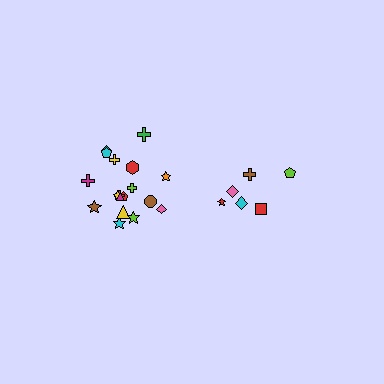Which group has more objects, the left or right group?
The left group.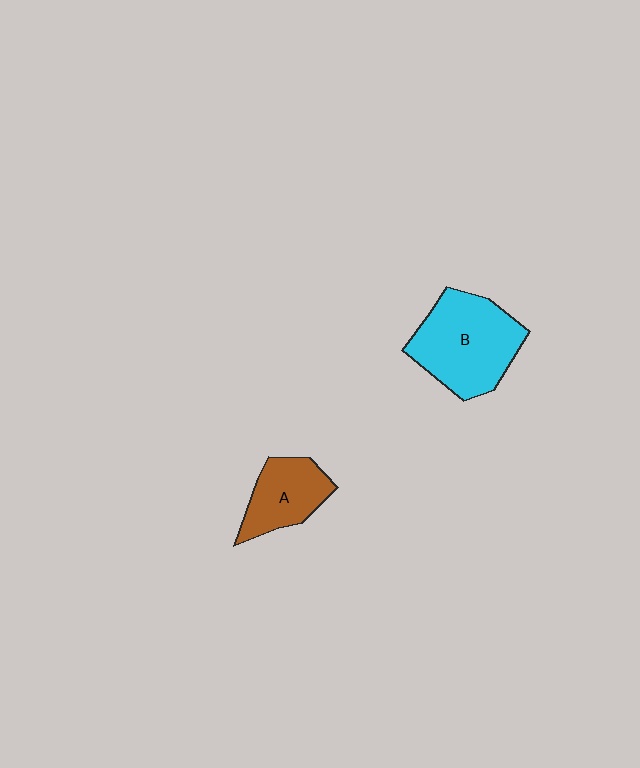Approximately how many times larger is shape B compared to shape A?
Approximately 1.7 times.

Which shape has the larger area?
Shape B (cyan).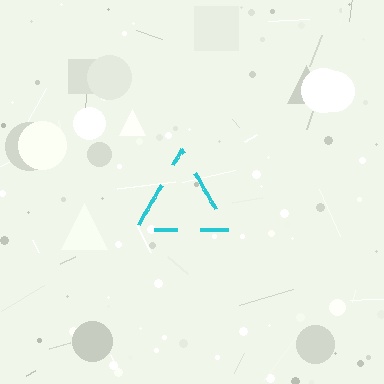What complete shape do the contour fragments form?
The contour fragments form a triangle.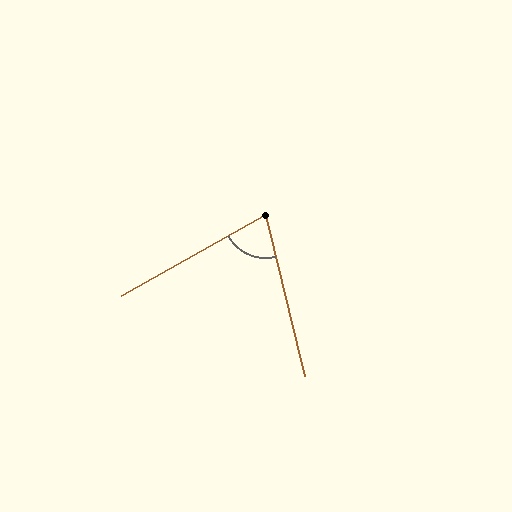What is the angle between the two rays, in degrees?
Approximately 75 degrees.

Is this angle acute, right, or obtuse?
It is acute.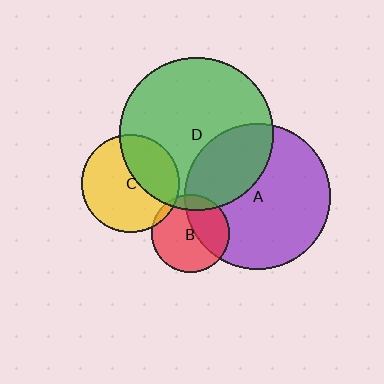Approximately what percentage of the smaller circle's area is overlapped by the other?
Approximately 35%.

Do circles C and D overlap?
Yes.